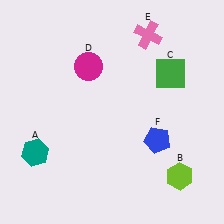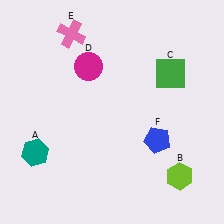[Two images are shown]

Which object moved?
The pink cross (E) moved left.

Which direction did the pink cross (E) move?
The pink cross (E) moved left.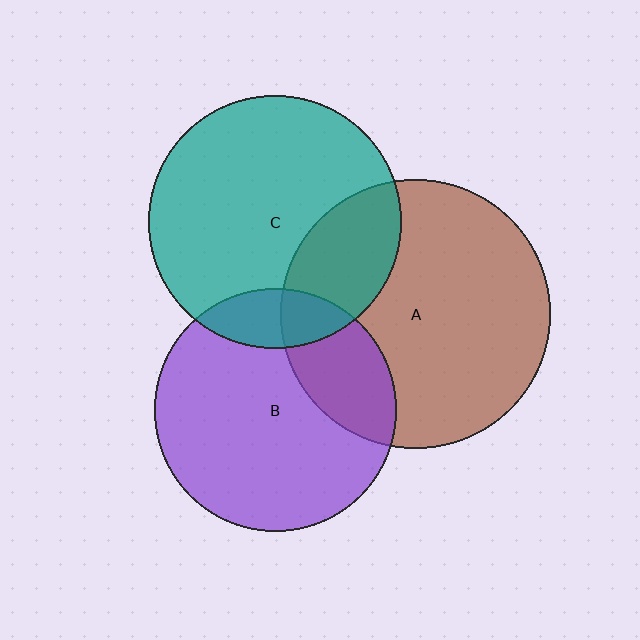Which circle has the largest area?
Circle A (brown).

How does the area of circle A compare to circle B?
Approximately 1.2 times.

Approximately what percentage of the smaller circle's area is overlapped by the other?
Approximately 25%.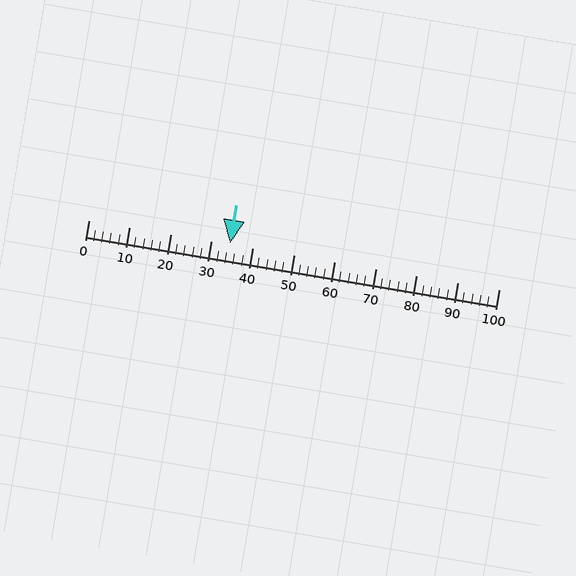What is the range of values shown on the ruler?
The ruler shows values from 0 to 100.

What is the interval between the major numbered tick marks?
The major tick marks are spaced 10 units apart.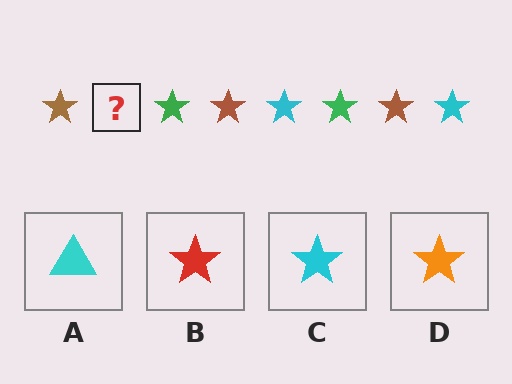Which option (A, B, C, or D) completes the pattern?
C.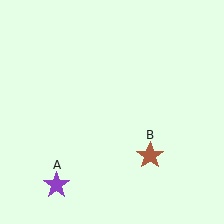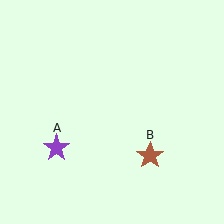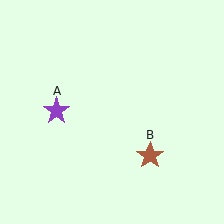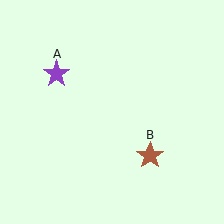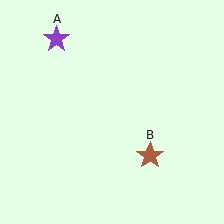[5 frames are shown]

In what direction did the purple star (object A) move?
The purple star (object A) moved up.